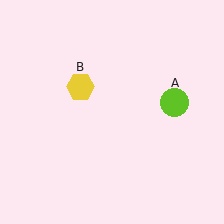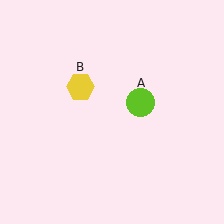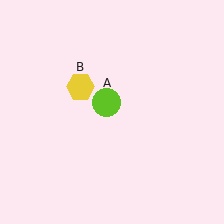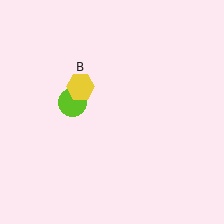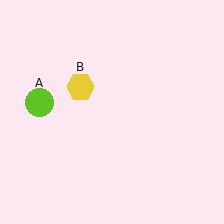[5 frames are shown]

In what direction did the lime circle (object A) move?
The lime circle (object A) moved left.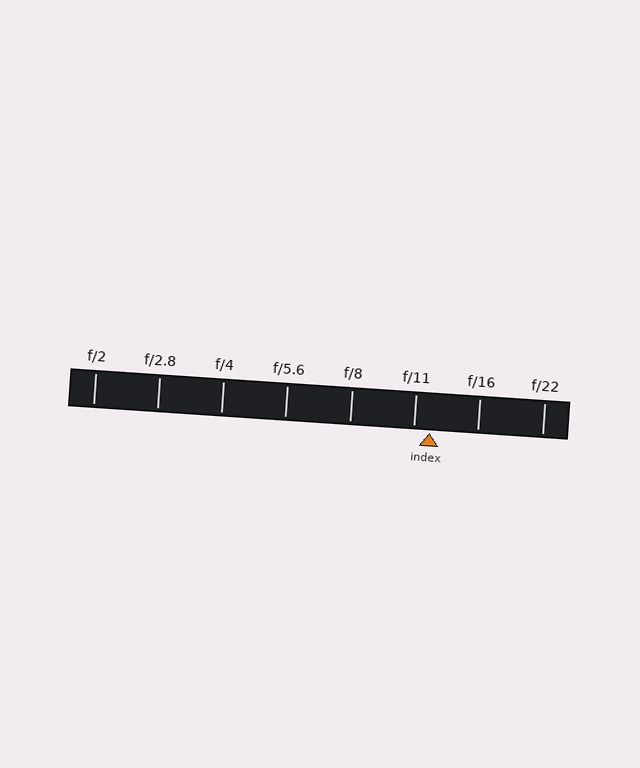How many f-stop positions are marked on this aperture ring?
There are 8 f-stop positions marked.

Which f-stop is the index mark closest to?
The index mark is closest to f/11.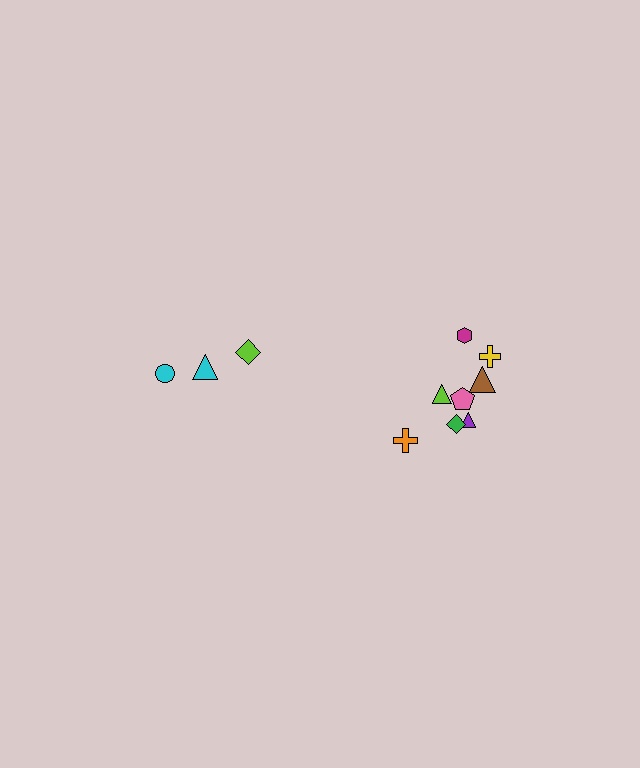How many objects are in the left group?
There are 3 objects.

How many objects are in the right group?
There are 8 objects.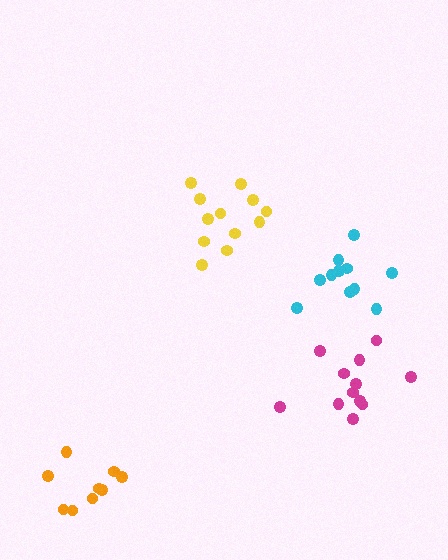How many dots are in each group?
Group 1: 12 dots, Group 2: 11 dots, Group 3: 12 dots, Group 4: 9 dots (44 total).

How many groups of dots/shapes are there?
There are 4 groups.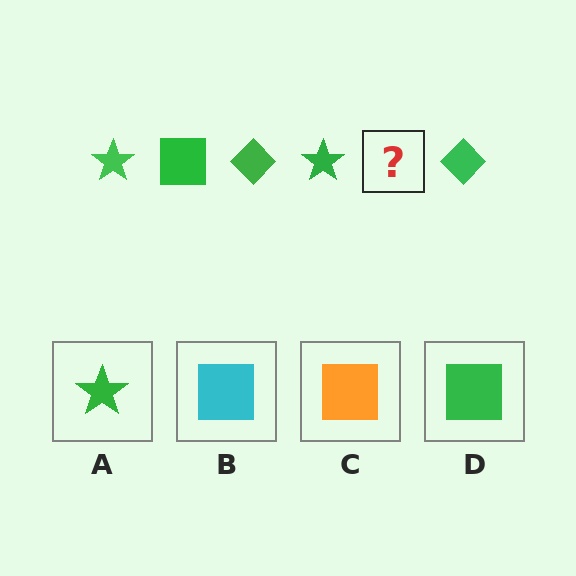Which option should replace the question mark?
Option D.